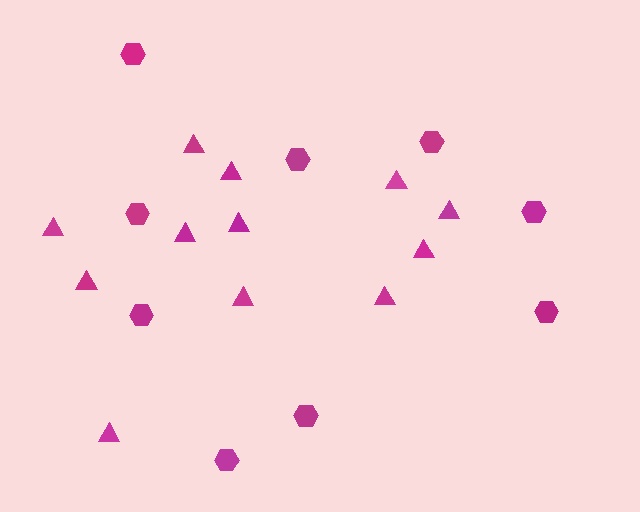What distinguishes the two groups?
There are 2 groups: one group of hexagons (9) and one group of triangles (12).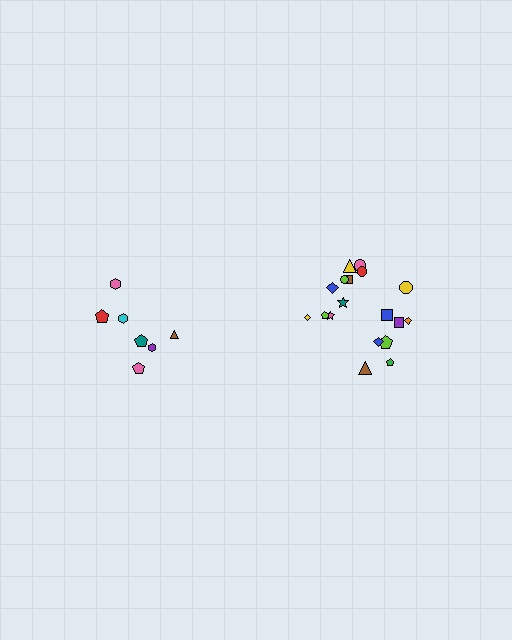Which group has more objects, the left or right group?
The right group.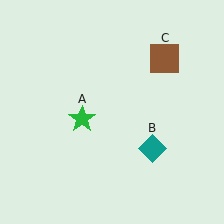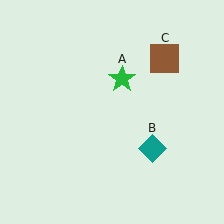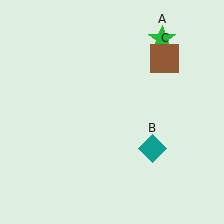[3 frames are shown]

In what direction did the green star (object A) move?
The green star (object A) moved up and to the right.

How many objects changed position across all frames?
1 object changed position: green star (object A).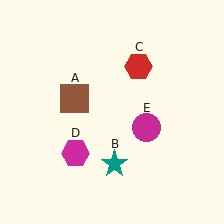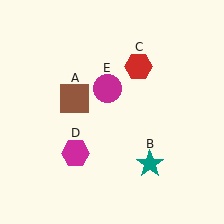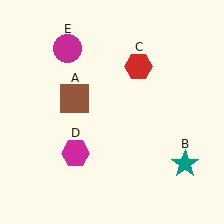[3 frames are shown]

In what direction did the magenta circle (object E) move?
The magenta circle (object E) moved up and to the left.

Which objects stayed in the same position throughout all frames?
Brown square (object A) and red hexagon (object C) and magenta hexagon (object D) remained stationary.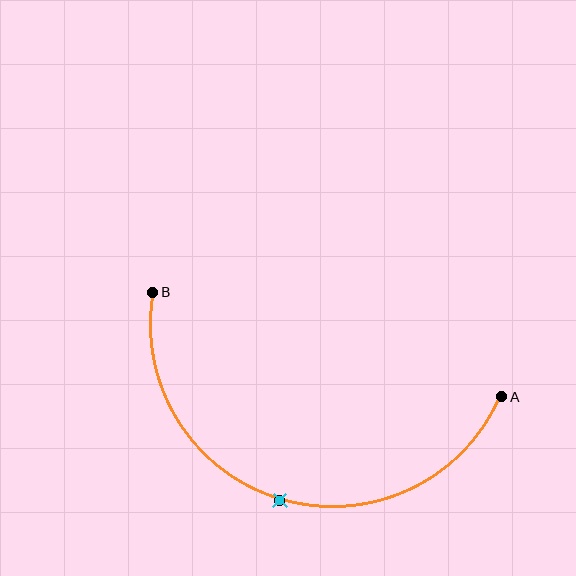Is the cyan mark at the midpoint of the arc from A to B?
Yes. The cyan mark lies on the arc at equal arc-length from both A and B — it is the arc midpoint.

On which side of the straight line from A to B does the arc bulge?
The arc bulges below the straight line connecting A and B.